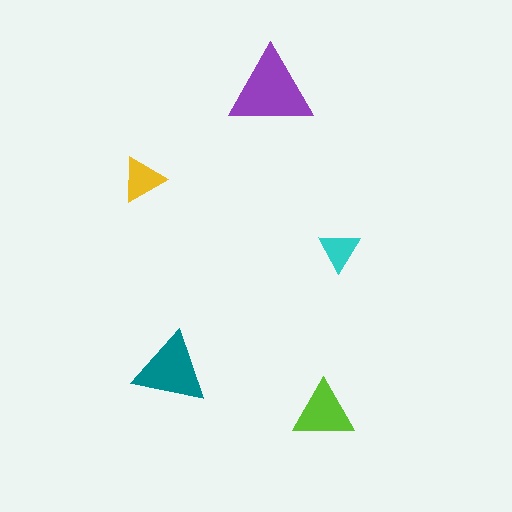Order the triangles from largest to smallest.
the purple one, the teal one, the lime one, the yellow one, the cyan one.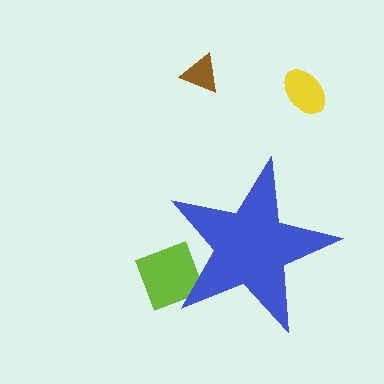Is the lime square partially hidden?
Yes, the lime square is partially hidden behind the blue star.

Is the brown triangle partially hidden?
No, the brown triangle is fully visible.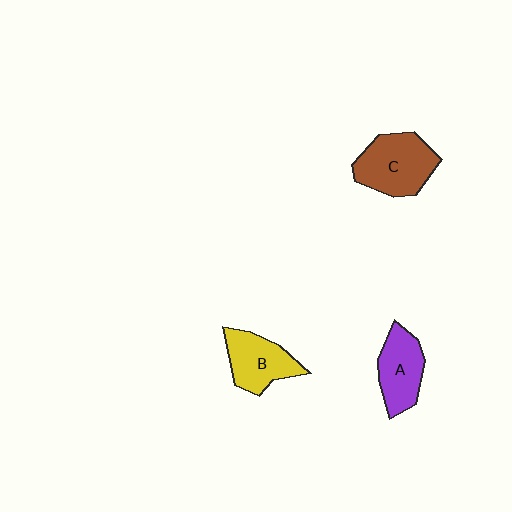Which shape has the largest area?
Shape C (brown).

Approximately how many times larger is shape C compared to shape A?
Approximately 1.3 times.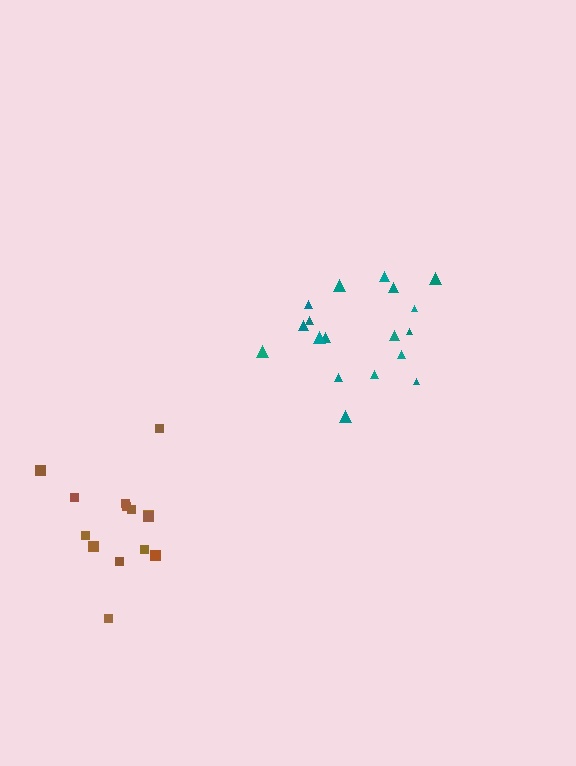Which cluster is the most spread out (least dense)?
Brown.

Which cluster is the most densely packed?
Teal.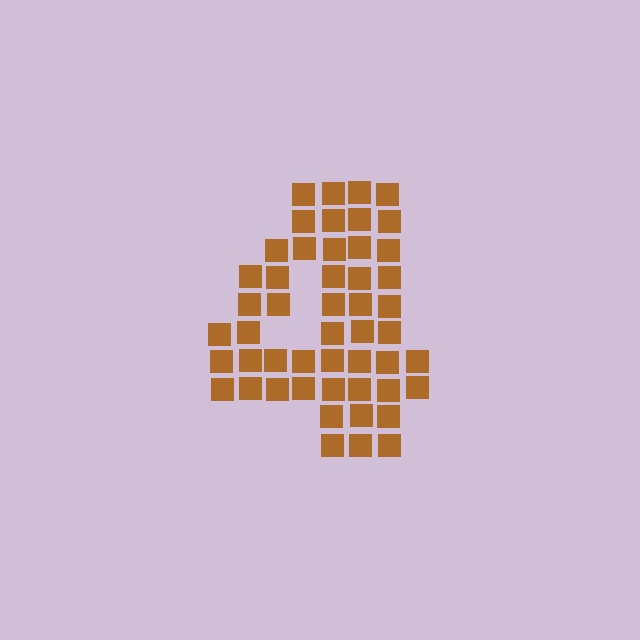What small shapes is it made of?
It is made of small squares.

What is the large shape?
The large shape is the digit 4.